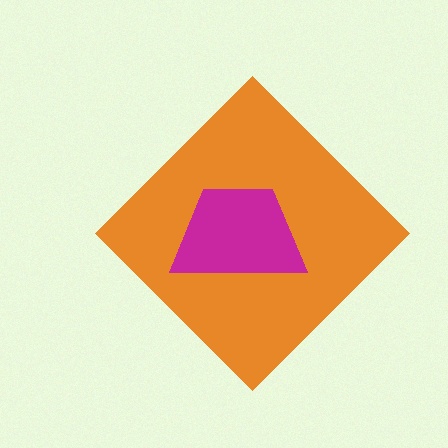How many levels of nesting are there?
2.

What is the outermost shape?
The orange diamond.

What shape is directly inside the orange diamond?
The magenta trapezoid.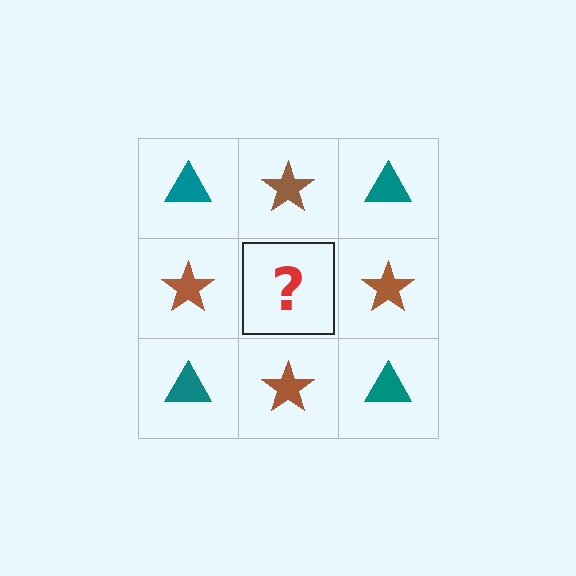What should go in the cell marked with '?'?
The missing cell should contain a teal triangle.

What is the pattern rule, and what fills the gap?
The rule is that it alternates teal triangle and brown star in a checkerboard pattern. The gap should be filled with a teal triangle.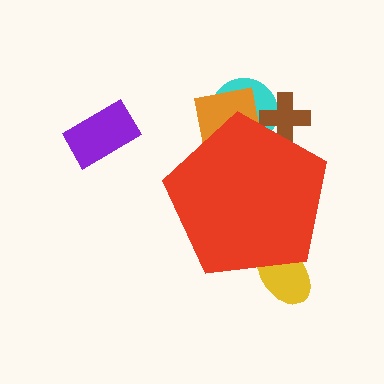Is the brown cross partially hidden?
Yes, the brown cross is partially hidden behind the red pentagon.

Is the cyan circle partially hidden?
Yes, the cyan circle is partially hidden behind the red pentagon.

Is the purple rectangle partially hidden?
No, the purple rectangle is fully visible.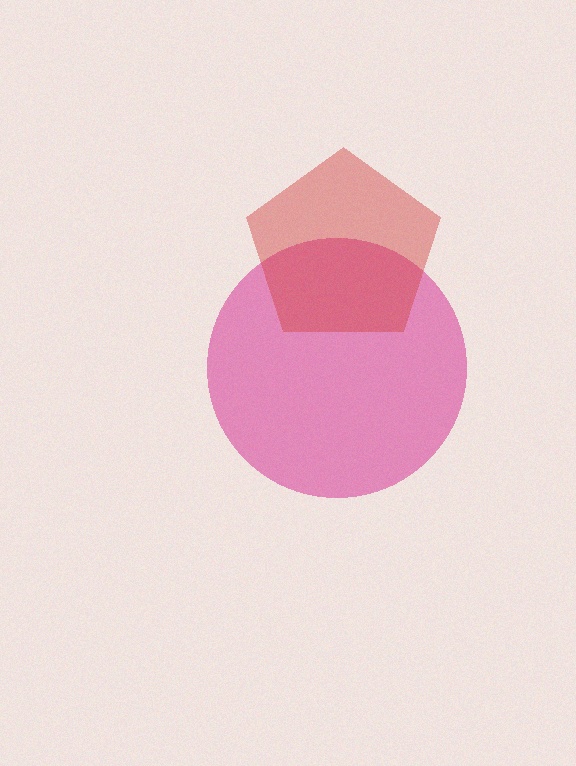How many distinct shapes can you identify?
There are 2 distinct shapes: a magenta circle, a red pentagon.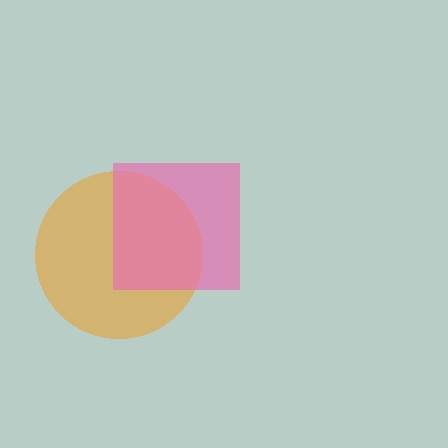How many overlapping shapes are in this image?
There are 2 overlapping shapes in the image.